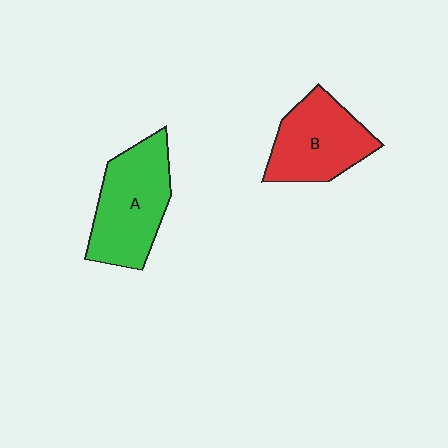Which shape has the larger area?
Shape A (green).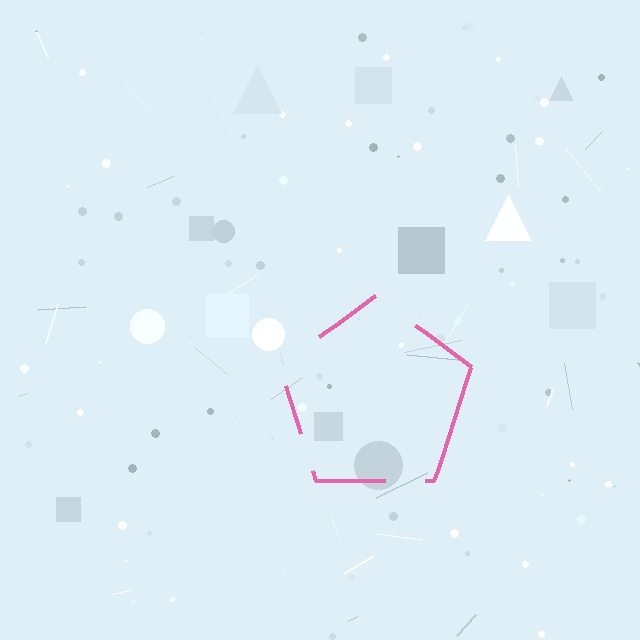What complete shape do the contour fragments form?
The contour fragments form a pentagon.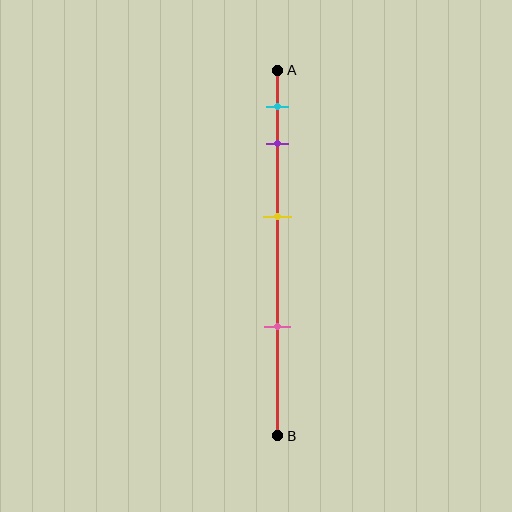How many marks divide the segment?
There are 4 marks dividing the segment.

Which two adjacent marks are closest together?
The cyan and purple marks are the closest adjacent pair.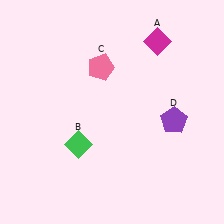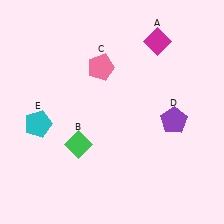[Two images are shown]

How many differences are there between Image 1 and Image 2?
There is 1 difference between the two images.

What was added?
A cyan pentagon (E) was added in Image 2.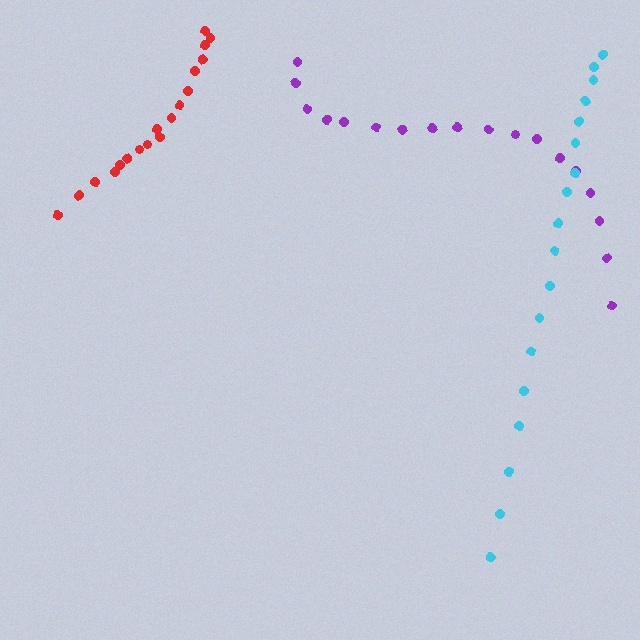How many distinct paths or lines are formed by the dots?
There are 3 distinct paths.